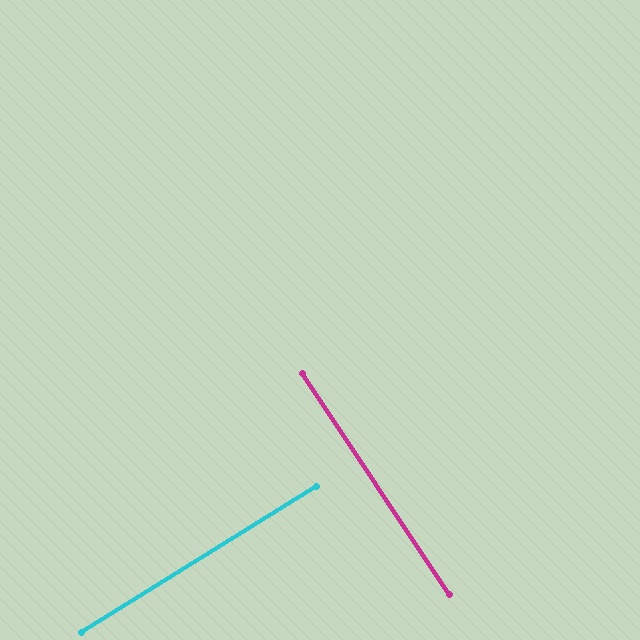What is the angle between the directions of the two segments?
Approximately 88 degrees.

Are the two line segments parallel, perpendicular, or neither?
Perpendicular — they meet at approximately 88°.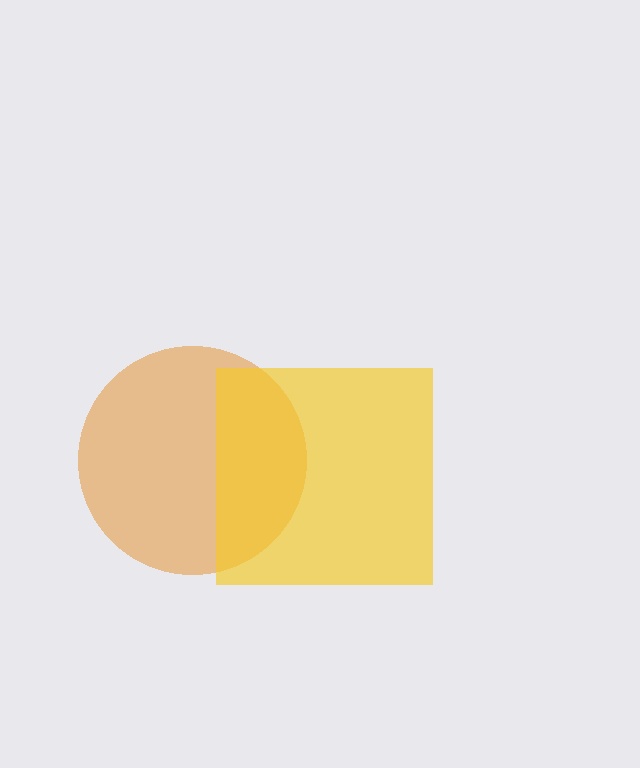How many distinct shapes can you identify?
There are 2 distinct shapes: an orange circle, a yellow square.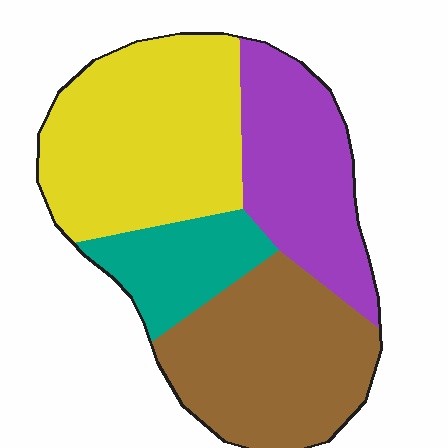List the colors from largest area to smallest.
From largest to smallest: yellow, brown, purple, teal.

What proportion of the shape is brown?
Brown covers around 30% of the shape.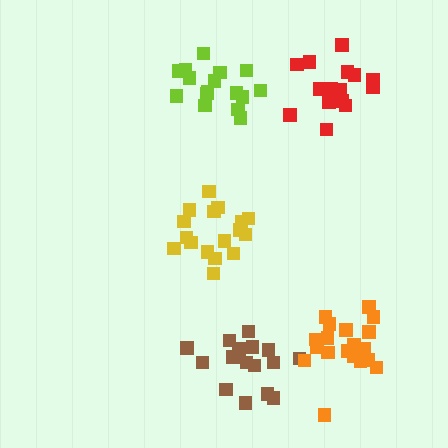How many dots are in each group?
Group 1: 16 dots, Group 2: 16 dots, Group 3: 17 dots, Group 4: 15 dots, Group 5: 19 dots (83 total).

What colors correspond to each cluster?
The clusters are colored: brown, lime, yellow, red, orange.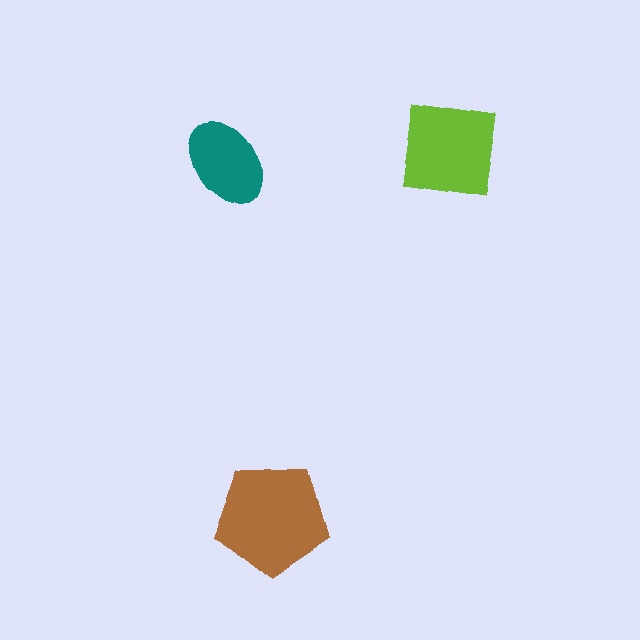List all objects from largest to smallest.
The brown pentagon, the lime square, the teal ellipse.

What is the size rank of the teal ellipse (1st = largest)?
3rd.